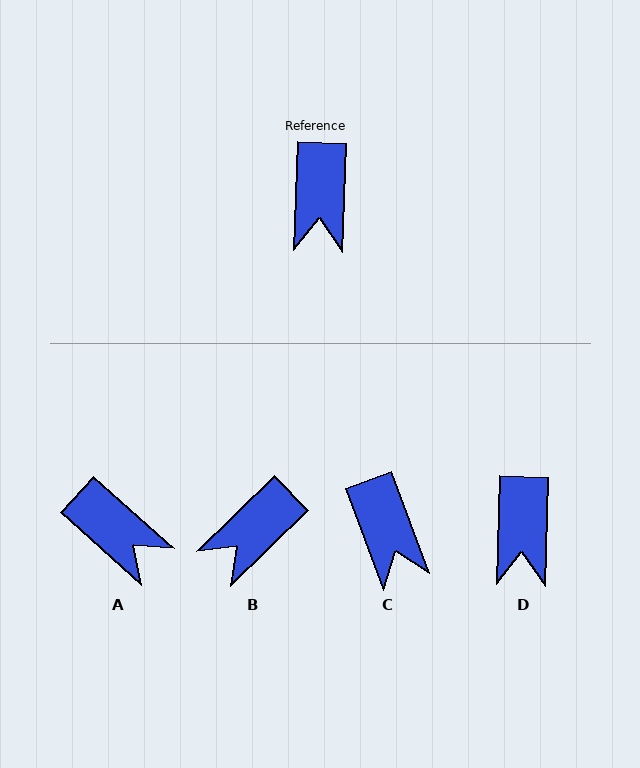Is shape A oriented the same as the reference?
No, it is off by about 50 degrees.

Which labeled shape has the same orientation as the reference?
D.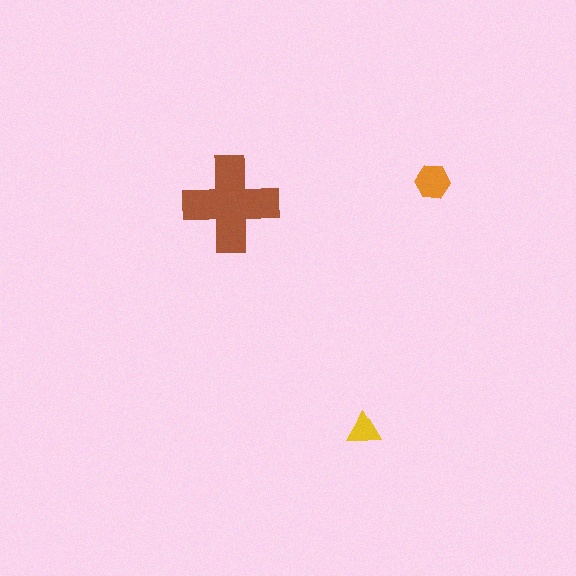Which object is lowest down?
The yellow triangle is bottommost.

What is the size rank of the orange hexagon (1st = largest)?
2nd.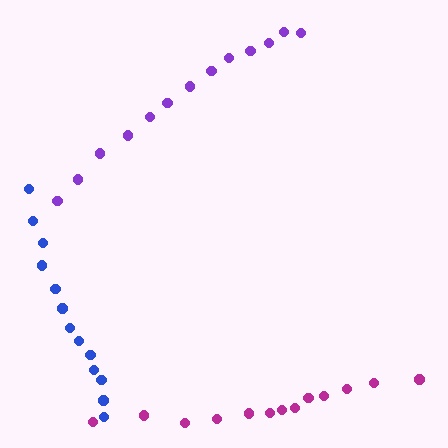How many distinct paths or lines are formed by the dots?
There are 3 distinct paths.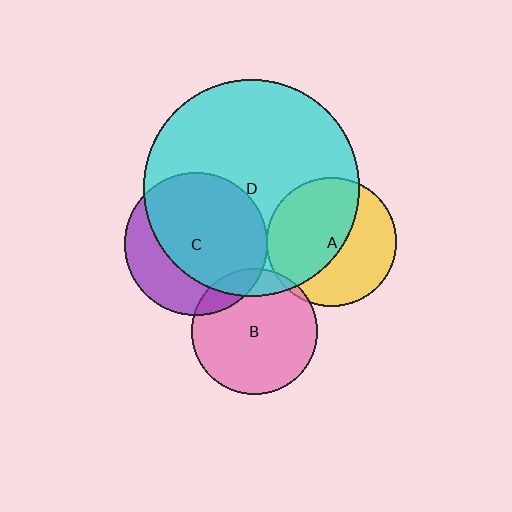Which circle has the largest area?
Circle D (cyan).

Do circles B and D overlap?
Yes.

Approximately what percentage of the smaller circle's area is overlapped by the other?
Approximately 15%.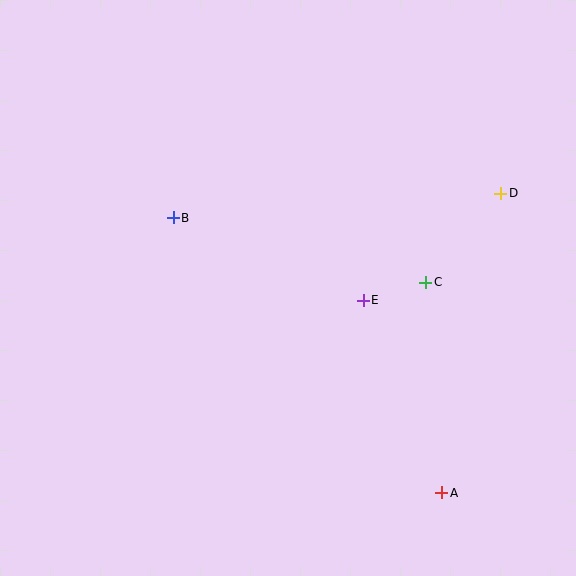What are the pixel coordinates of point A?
Point A is at (442, 493).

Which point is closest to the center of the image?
Point E at (363, 300) is closest to the center.